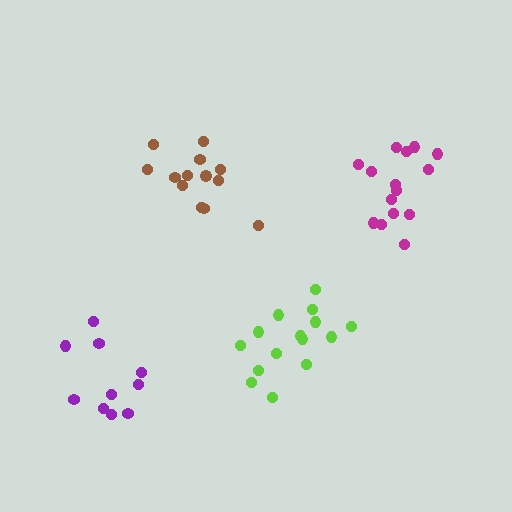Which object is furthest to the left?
The purple cluster is leftmost.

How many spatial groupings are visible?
There are 4 spatial groupings.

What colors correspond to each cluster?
The clusters are colored: lime, purple, brown, magenta.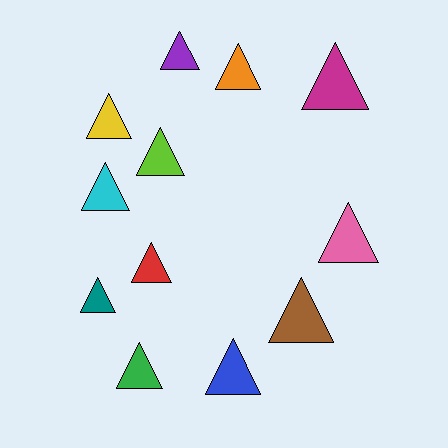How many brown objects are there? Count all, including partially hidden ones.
There is 1 brown object.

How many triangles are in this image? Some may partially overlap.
There are 12 triangles.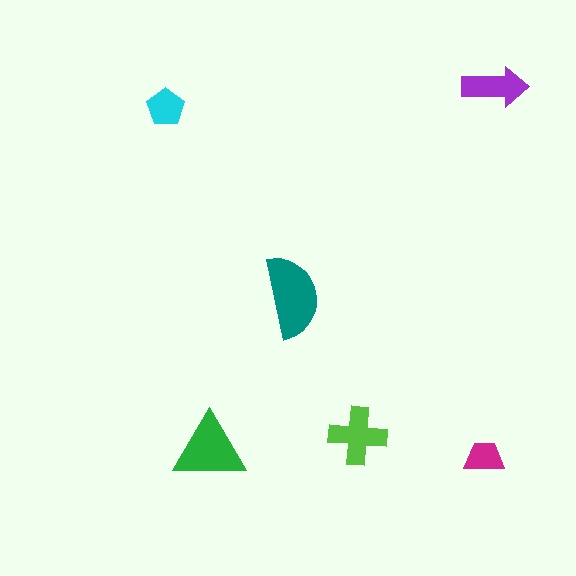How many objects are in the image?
There are 6 objects in the image.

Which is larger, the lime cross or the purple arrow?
The lime cross.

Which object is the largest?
The teal semicircle.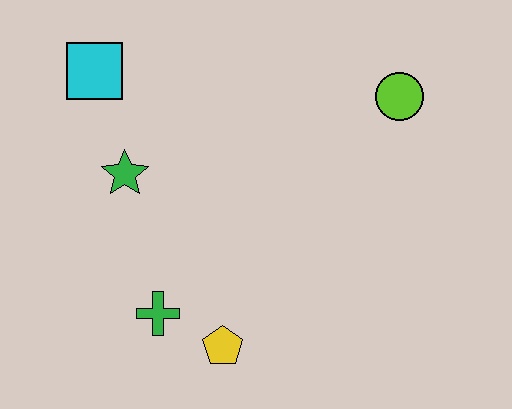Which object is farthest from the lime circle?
The green cross is farthest from the lime circle.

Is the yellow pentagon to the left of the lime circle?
Yes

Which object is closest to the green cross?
The yellow pentagon is closest to the green cross.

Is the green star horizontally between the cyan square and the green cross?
Yes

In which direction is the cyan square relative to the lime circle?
The cyan square is to the left of the lime circle.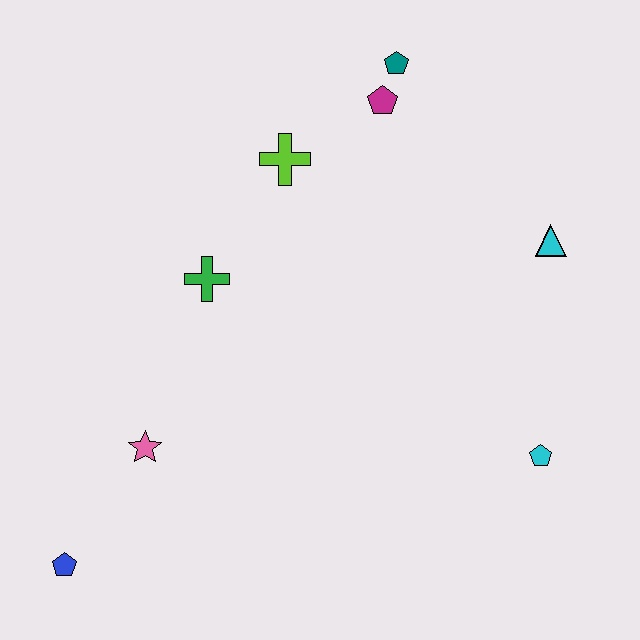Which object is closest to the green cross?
The lime cross is closest to the green cross.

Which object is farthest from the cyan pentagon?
The blue pentagon is farthest from the cyan pentagon.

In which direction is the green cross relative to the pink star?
The green cross is above the pink star.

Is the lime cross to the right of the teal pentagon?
No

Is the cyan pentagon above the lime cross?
No